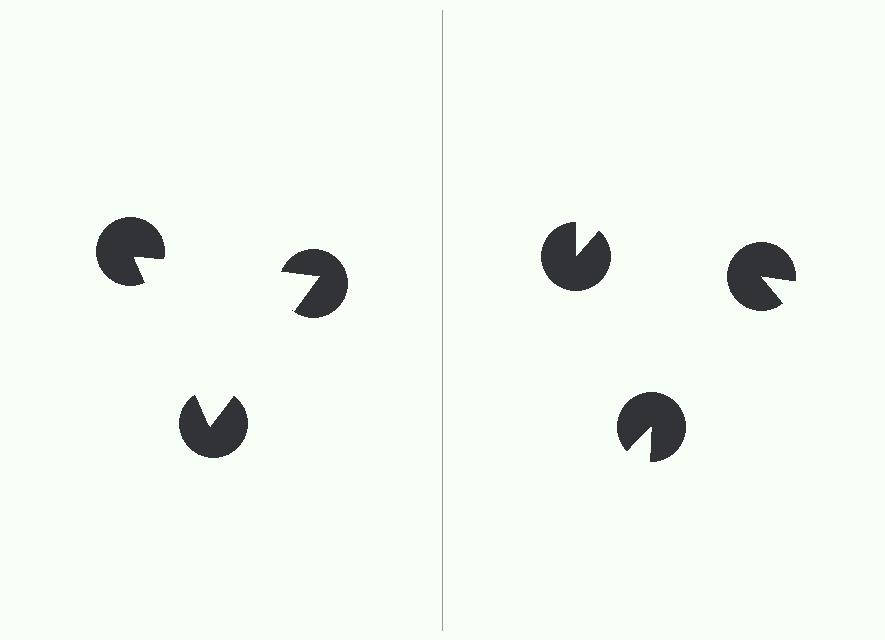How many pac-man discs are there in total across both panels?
6 — 3 on each side.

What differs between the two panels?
The pac-man discs are positioned identically on both sides; only the wedge orientations differ. On the left they align to a triangle; on the right they are misaligned.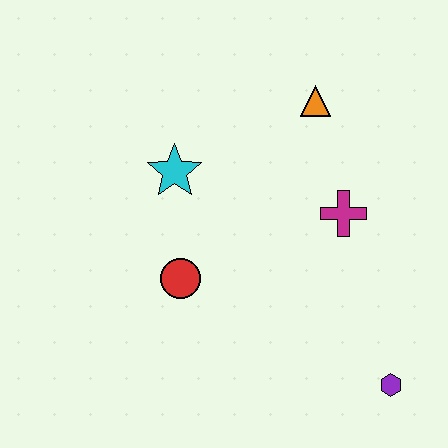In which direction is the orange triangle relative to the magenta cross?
The orange triangle is above the magenta cross.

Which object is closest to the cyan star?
The red circle is closest to the cyan star.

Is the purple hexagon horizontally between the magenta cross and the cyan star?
No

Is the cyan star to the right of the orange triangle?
No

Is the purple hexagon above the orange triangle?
No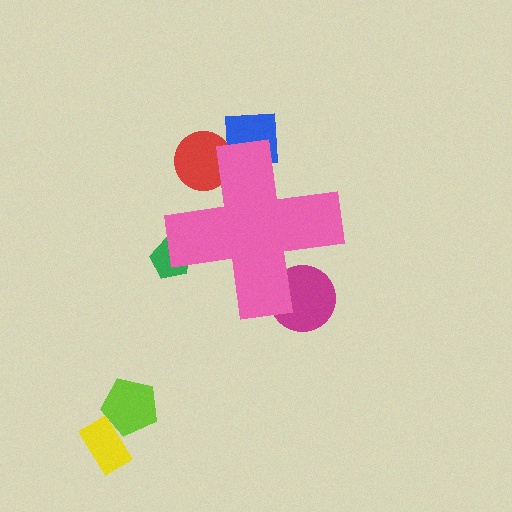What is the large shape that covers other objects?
A pink cross.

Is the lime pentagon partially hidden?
No, the lime pentagon is fully visible.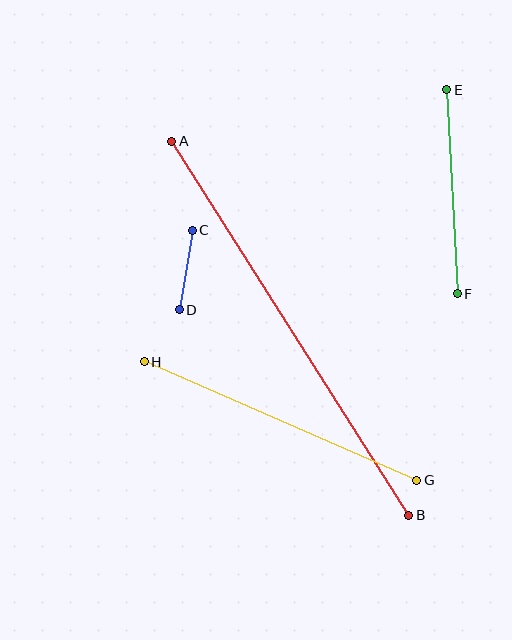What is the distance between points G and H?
The distance is approximately 297 pixels.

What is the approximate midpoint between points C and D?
The midpoint is at approximately (186, 270) pixels.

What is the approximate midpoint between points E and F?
The midpoint is at approximately (452, 192) pixels.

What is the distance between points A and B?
The distance is approximately 443 pixels.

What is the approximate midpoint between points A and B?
The midpoint is at approximately (290, 328) pixels.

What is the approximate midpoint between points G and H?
The midpoint is at approximately (280, 421) pixels.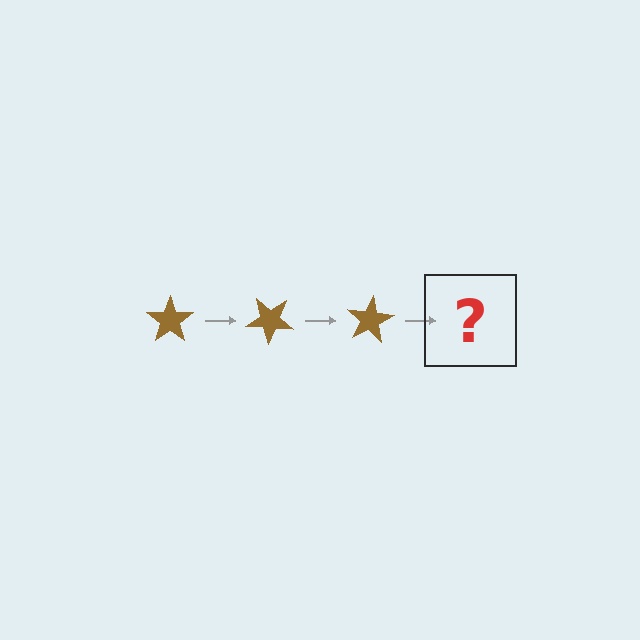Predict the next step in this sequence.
The next step is a brown star rotated 120 degrees.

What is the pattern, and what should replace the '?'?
The pattern is that the star rotates 40 degrees each step. The '?' should be a brown star rotated 120 degrees.